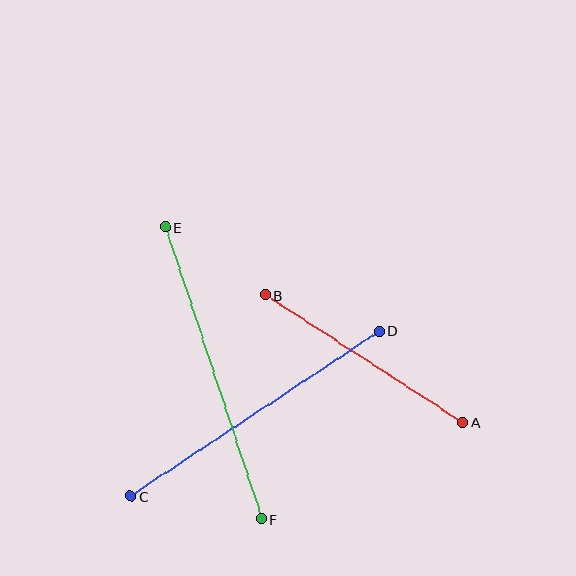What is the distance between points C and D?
The distance is approximately 299 pixels.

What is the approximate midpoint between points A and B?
The midpoint is at approximately (364, 359) pixels.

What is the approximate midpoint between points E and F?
The midpoint is at approximately (213, 373) pixels.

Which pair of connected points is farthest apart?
Points E and F are farthest apart.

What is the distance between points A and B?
The distance is approximately 235 pixels.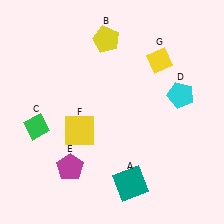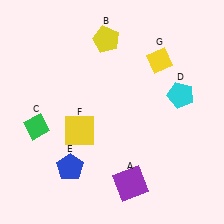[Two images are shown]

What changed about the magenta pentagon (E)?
In Image 1, E is magenta. In Image 2, it changed to blue.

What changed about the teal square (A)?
In Image 1, A is teal. In Image 2, it changed to purple.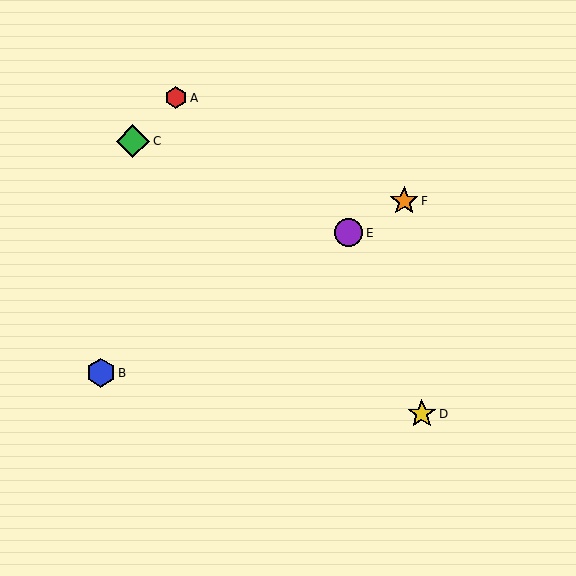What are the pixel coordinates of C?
Object C is at (133, 141).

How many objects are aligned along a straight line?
3 objects (B, E, F) are aligned along a straight line.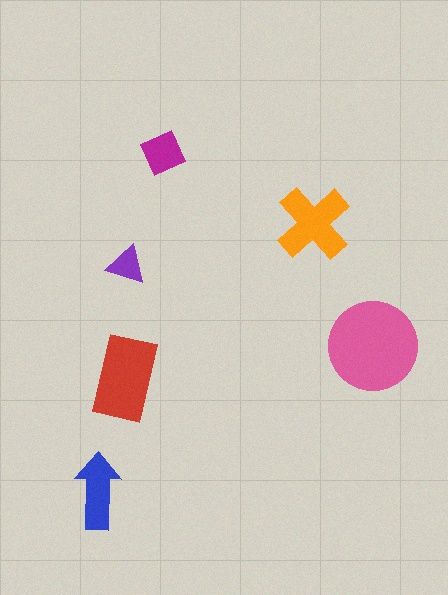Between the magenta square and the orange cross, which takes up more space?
The orange cross.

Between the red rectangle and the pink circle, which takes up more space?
The pink circle.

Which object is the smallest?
The purple triangle.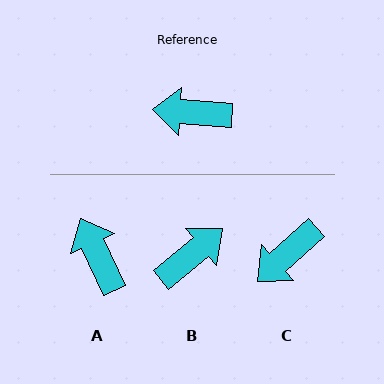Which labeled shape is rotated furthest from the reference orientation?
B, about 136 degrees away.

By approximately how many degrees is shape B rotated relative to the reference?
Approximately 136 degrees clockwise.